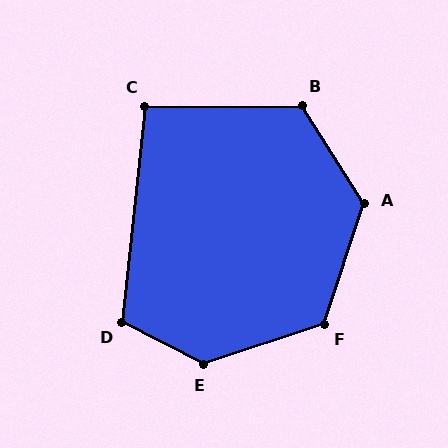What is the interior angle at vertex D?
Approximately 111 degrees (obtuse).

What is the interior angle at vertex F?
Approximately 127 degrees (obtuse).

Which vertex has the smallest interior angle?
C, at approximately 96 degrees.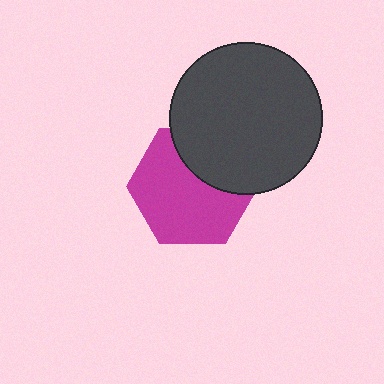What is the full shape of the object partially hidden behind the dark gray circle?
The partially hidden object is a magenta hexagon.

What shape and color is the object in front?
The object in front is a dark gray circle.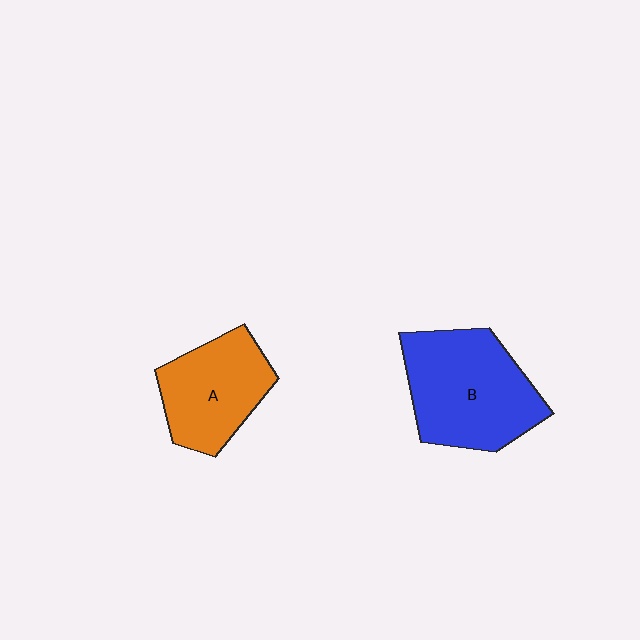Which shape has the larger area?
Shape B (blue).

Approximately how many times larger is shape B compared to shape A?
Approximately 1.4 times.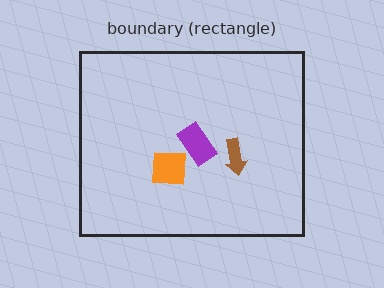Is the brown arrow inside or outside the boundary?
Inside.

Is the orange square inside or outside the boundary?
Inside.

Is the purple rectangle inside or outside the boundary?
Inside.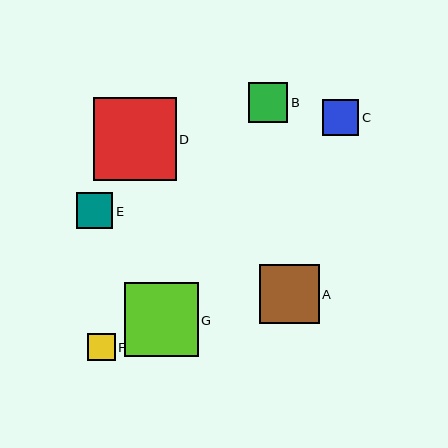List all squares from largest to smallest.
From largest to smallest: D, G, A, B, E, C, F.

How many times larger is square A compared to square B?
Square A is approximately 1.5 times the size of square B.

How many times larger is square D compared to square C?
Square D is approximately 2.3 times the size of square C.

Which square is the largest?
Square D is the largest with a size of approximately 83 pixels.